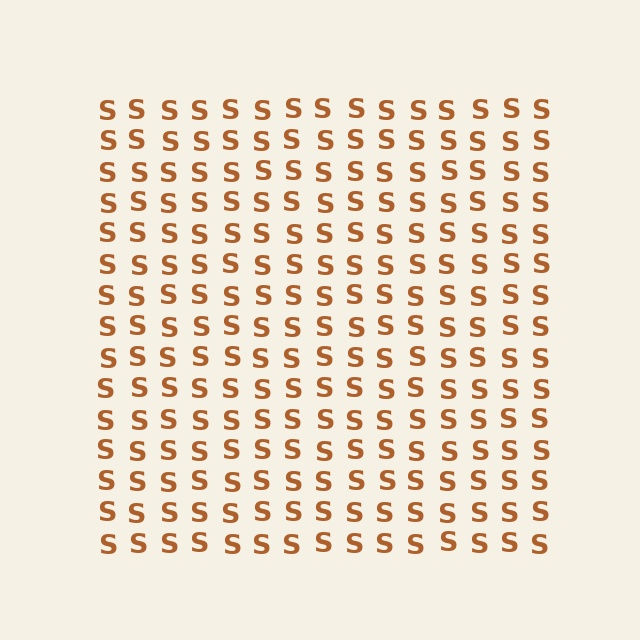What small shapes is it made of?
It is made of small letter S's.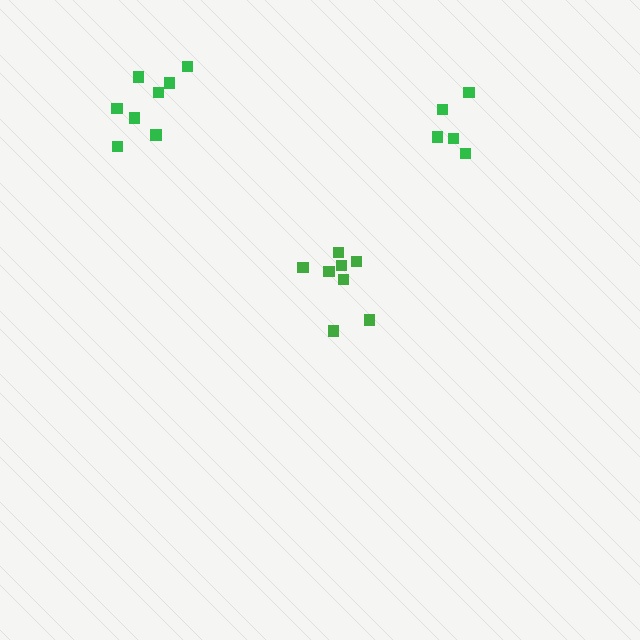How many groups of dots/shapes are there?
There are 3 groups.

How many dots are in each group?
Group 1: 8 dots, Group 2: 8 dots, Group 3: 5 dots (21 total).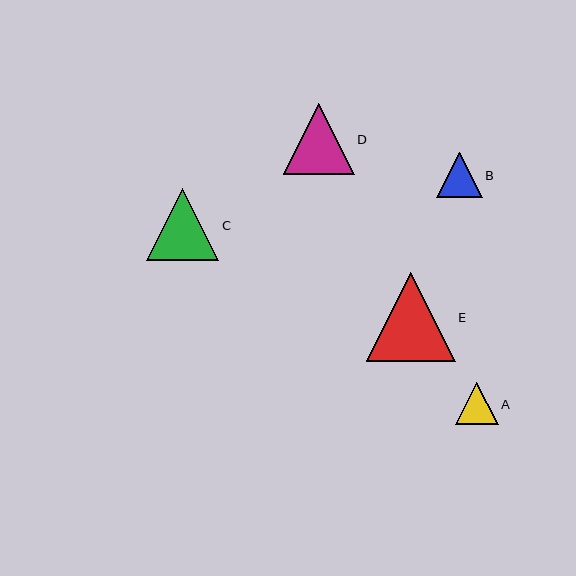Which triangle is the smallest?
Triangle A is the smallest with a size of approximately 43 pixels.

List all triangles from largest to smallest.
From largest to smallest: E, C, D, B, A.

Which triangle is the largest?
Triangle E is the largest with a size of approximately 89 pixels.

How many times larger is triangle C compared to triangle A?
Triangle C is approximately 1.7 times the size of triangle A.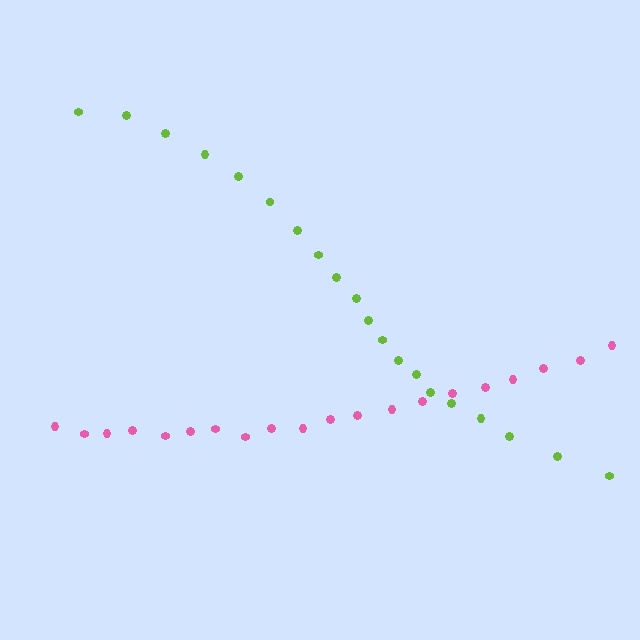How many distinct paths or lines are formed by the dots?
There are 2 distinct paths.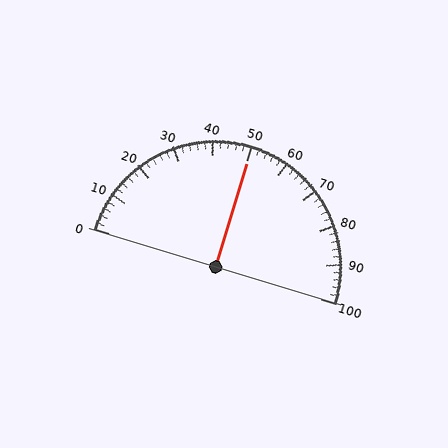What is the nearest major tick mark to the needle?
The nearest major tick mark is 50.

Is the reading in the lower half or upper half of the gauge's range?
The reading is in the upper half of the range (0 to 100).